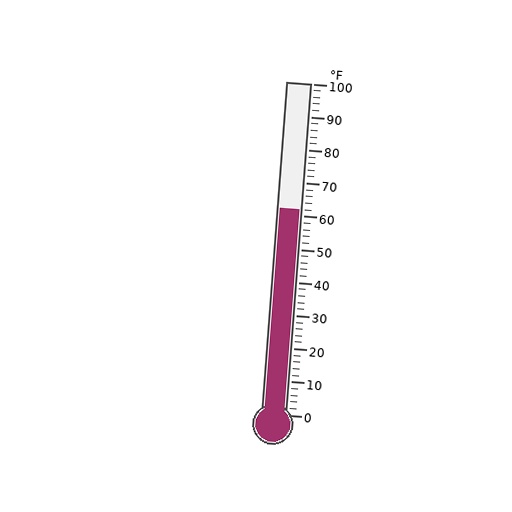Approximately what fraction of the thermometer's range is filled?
The thermometer is filled to approximately 60% of its range.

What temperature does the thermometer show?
The thermometer shows approximately 62°F.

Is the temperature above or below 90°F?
The temperature is below 90°F.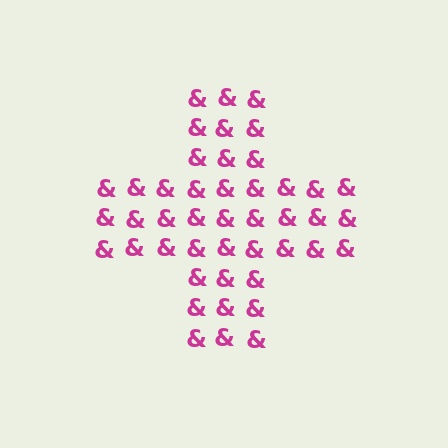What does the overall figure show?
The overall figure shows a cross.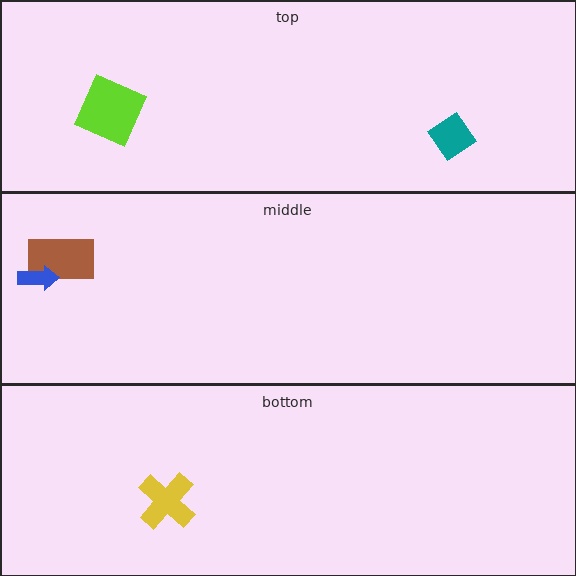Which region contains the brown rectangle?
The middle region.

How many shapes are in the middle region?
2.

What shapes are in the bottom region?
The yellow cross.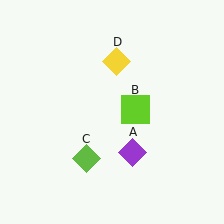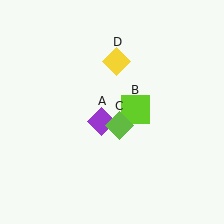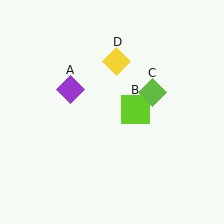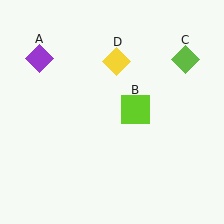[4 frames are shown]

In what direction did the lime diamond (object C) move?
The lime diamond (object C) moved up and to the right.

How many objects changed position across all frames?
2 objects changed position: purple diamond (object A), lime diamond (object C).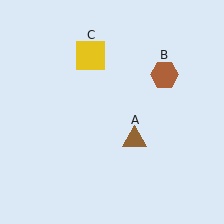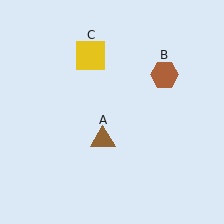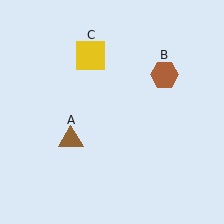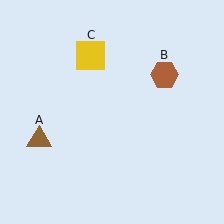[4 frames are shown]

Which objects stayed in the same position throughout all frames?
Brown hexagon (object B) and yellow square (object C) remained stationary.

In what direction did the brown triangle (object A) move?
The brown triangle (object A) moved left.